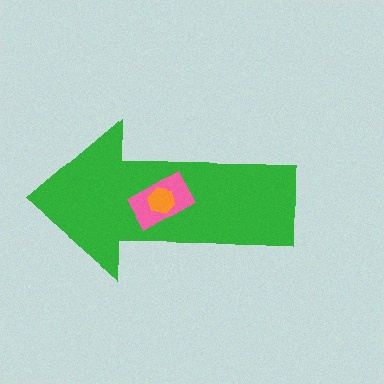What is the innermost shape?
The orange hexagon.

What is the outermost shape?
The green arrow.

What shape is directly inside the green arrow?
The pink rectangle.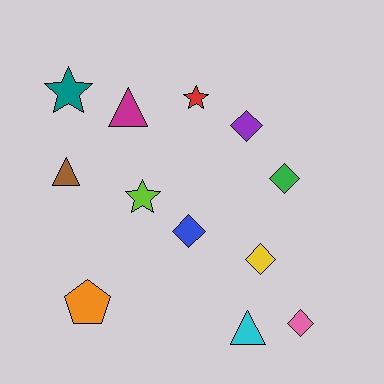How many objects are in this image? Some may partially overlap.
There are 12 objects.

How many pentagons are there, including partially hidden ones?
There is 1 pentagon.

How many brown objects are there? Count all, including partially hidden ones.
There is 1 brown object.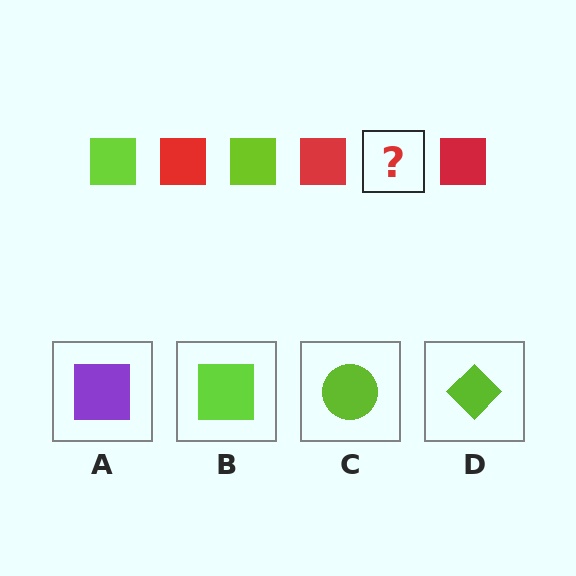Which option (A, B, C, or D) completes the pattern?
B.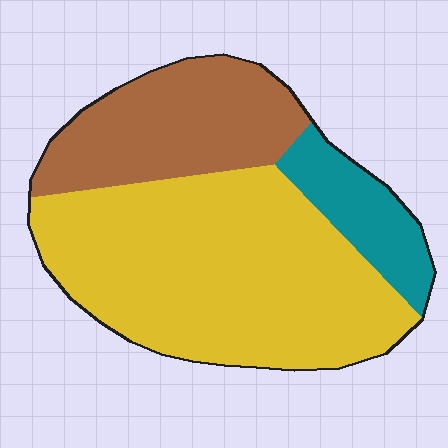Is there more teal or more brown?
Brown.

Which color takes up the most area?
Yellow, at roughly 60%.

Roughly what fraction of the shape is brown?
Brown covers roughly 25% of the shape.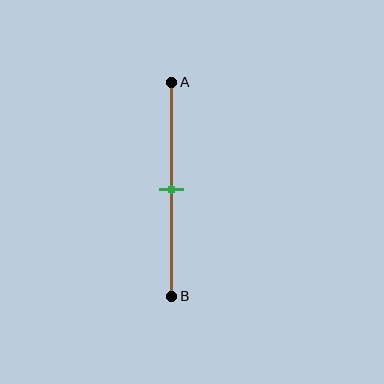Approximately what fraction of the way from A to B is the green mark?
The green mark is approximately 50% of the way from A to B.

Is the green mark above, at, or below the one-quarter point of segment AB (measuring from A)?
The green mark is below the one-quarter point of segment AB.